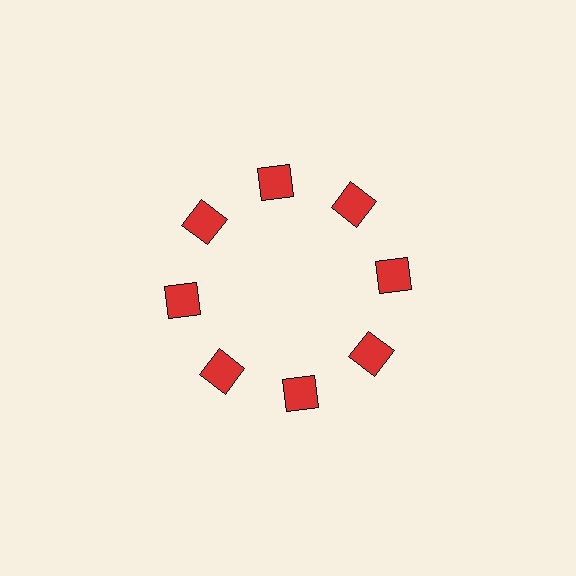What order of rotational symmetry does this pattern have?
This pattern has 8-fold rotational symmetry.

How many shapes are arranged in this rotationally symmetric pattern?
There are 8 shapes, arranged in 8 groups of 1.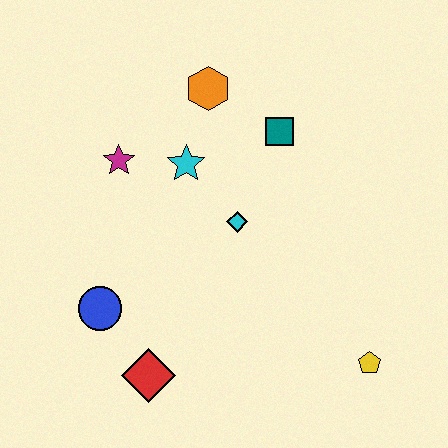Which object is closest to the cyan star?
The magenta star is closest to the cyan star.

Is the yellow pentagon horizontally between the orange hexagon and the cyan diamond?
No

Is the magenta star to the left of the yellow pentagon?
Yes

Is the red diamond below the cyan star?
Yes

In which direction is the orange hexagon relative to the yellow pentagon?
The orange hexagon is above the yellow pentagon.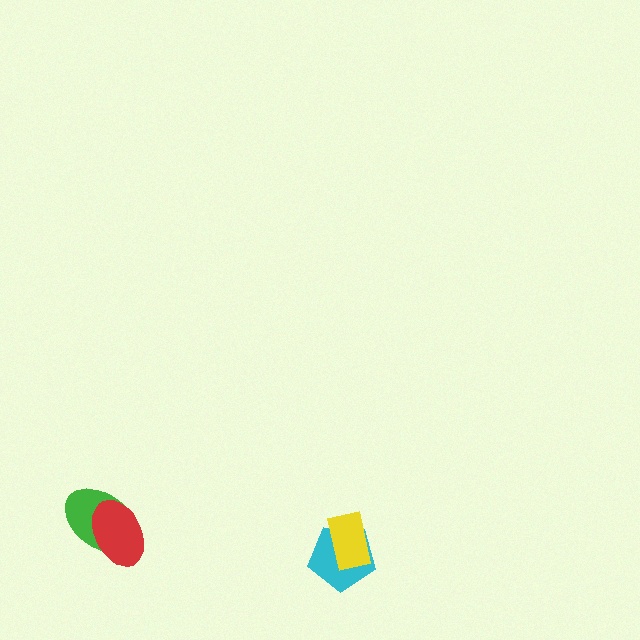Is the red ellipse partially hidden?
No, no other shape covers it.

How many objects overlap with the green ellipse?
1 object overlaps with the green ellipse.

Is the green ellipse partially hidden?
Yes, it is partially covered by another shape.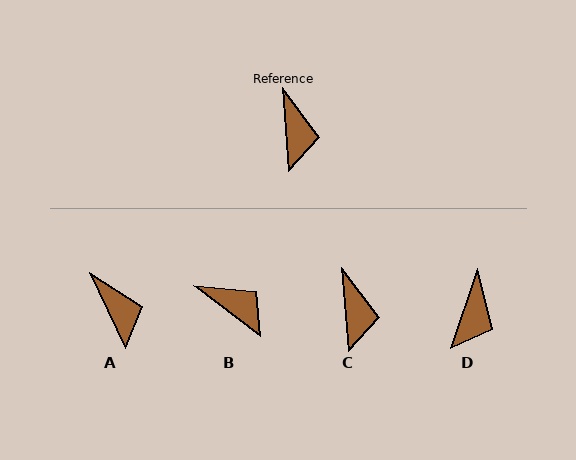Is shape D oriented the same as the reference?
No, it is off by about 24 degrees.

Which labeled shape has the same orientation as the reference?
C.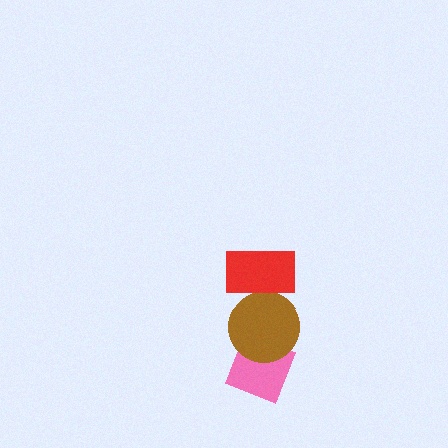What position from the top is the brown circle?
The brown circle is 2nd from the top.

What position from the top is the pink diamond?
The pink diamond is 3rd from the top.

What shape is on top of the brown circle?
The red rectangle is on top of the brown circle.